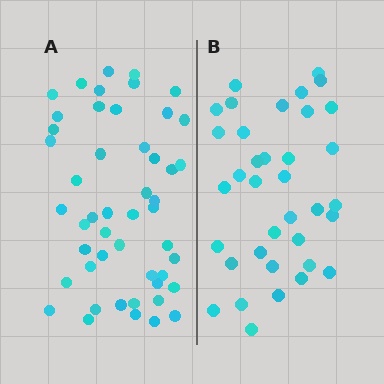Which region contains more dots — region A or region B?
Region A (the left region) has more dots.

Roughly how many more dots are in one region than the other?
Region A has approximately 15 more dots than region B.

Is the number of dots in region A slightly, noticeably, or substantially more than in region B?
Region A has noticeably more, but not dramatically so. The ratio is roughly 1.4 to 1.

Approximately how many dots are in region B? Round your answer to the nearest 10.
About 40 dots. (The exact count is 36, which rounds to 40.)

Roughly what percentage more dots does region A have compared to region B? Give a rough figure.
About 35% more.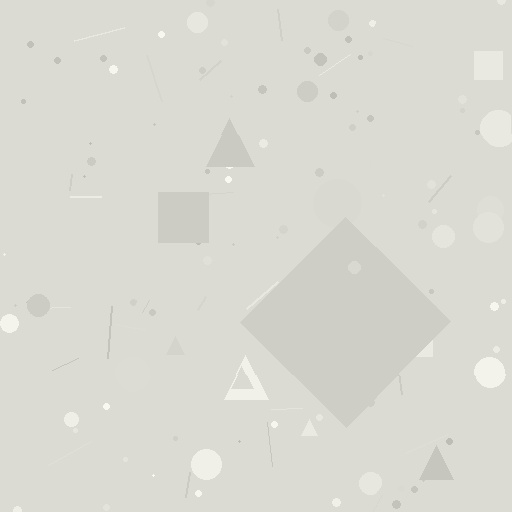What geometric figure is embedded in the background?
A diamond is embedded in the background.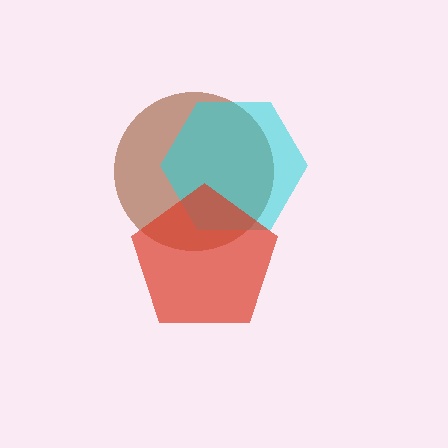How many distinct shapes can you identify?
There are 3 distinct shapes: a brown circle, a cyan hexagon, a red pentagon.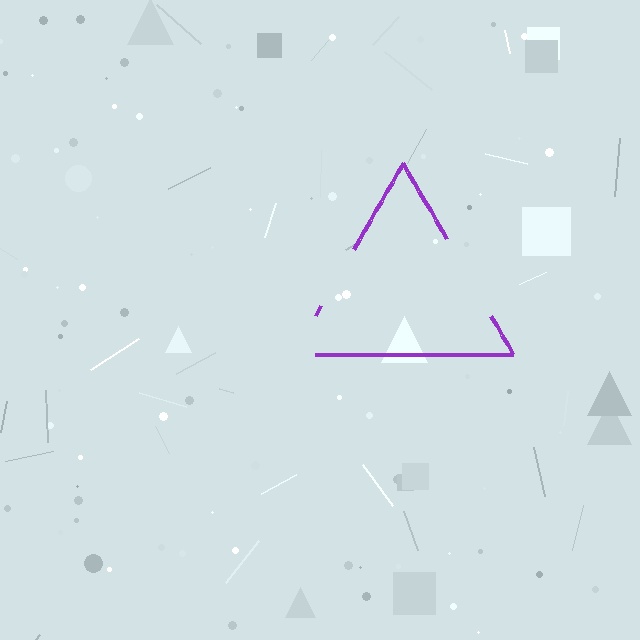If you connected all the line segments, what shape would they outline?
They would outline a triangle.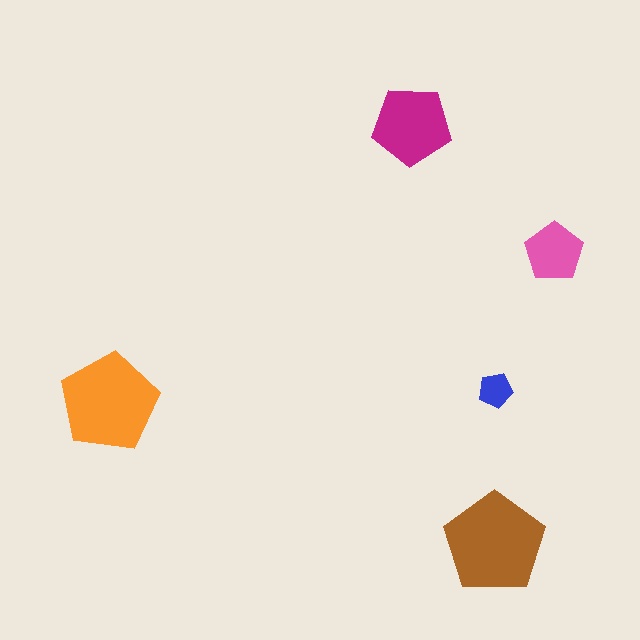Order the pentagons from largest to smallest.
the brown one, the orange one, the magenta one, the pink one, the blue one.